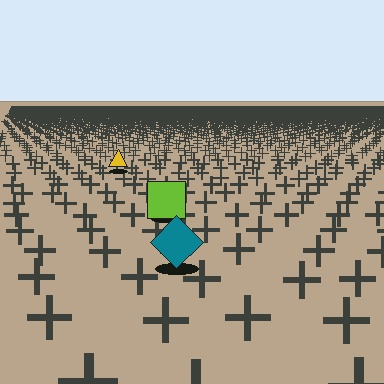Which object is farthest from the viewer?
The yellow triangle is farthest from the viewer. It appears smaller and the ground texture around it is denser.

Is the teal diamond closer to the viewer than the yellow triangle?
Yes. The teal diamond is closer — you can tell from the texture gradient: the ground texture is coarser near it.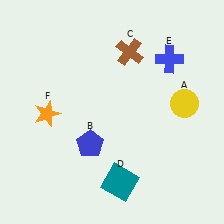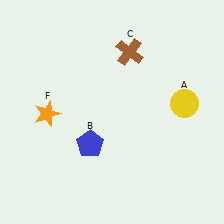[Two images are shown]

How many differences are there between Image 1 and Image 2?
There are 2 differences between the two images.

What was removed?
The blue cross (E), the teal square (D) were removed in Image 2.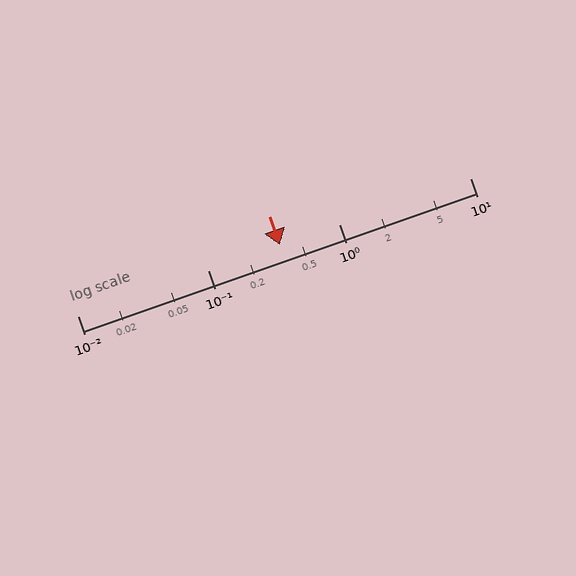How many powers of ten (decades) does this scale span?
The scale spans 3 decades, from 0.01 to 10.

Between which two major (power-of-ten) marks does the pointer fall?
The pointer is between 0.1 and 1.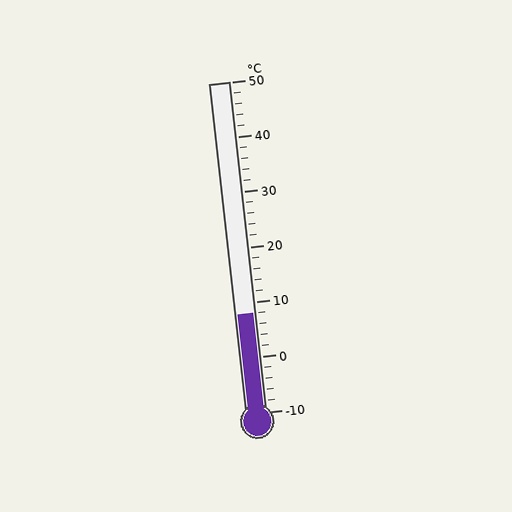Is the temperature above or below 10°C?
The temperature is below 10°C.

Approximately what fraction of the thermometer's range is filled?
The thermometer is filled to approximately 30% of its range.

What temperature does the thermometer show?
The thermometer shows approximately 8°C.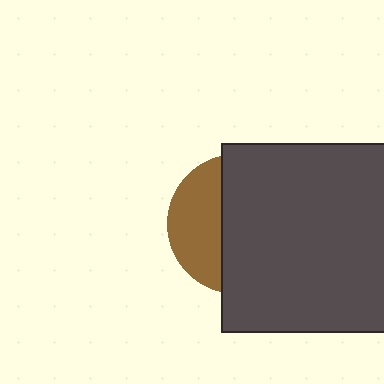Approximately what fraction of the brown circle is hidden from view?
Roughly 64% of the brown circle is hidden behind the dark gray rectangle.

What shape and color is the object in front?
The object in front is a dark gray rectangle.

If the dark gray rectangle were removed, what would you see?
You would see the complete brown circle.